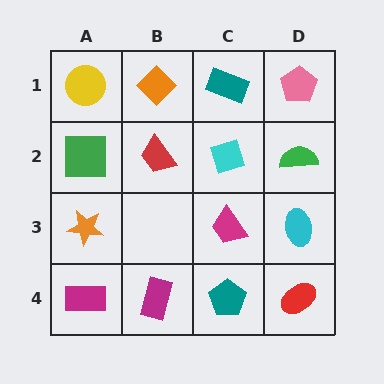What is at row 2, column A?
A green square.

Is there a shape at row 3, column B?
No, that cell is empty.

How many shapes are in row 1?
4 shapes.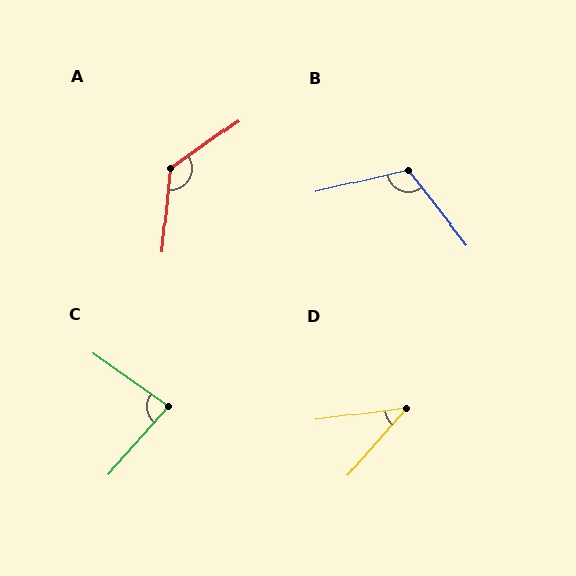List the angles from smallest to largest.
D (41°), C (84°), B (115°), A (130°).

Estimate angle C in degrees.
Approximately 84 degrees.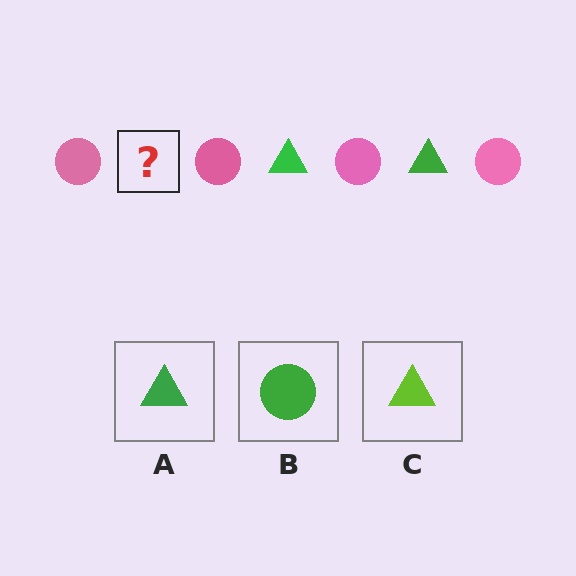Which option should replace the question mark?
Option A.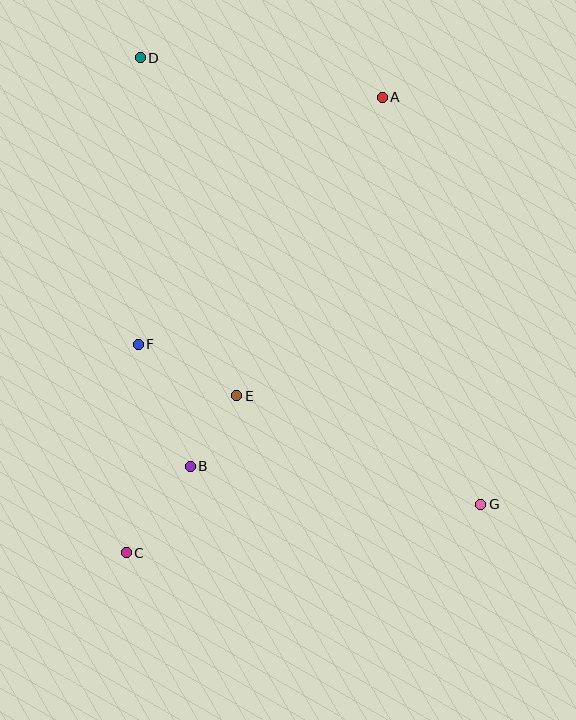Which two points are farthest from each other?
Points D and G are farthest from each other.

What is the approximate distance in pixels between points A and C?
The distance between A and C is approximately 522 pixels.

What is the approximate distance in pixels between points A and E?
The distance between A and E is approximately 332 pixels.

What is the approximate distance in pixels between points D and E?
The distance between D and E is approximately 352 pixels.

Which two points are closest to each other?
Points B and E are closest to each other.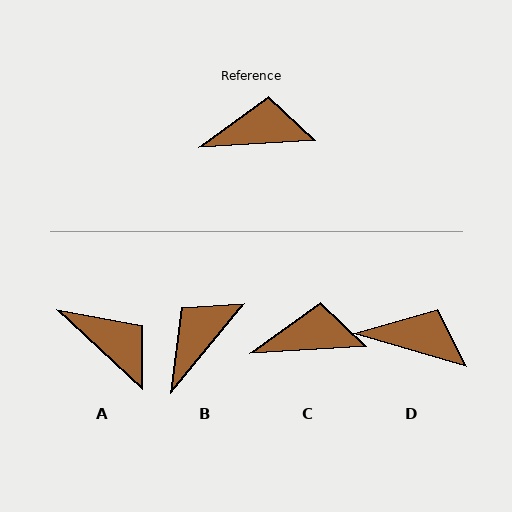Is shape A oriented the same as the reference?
No, it is off by about 46 degrees.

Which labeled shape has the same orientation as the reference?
C.